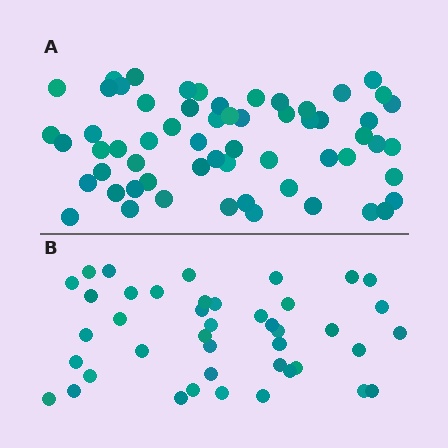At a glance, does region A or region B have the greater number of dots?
Region A (the top region) has more dots.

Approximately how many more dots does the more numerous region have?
Region A has approximately 20 more dots than region B.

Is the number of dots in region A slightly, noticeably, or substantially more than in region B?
Region A has noticeably more, but not dramatically so. The ratio is roughly 1.4 to 1.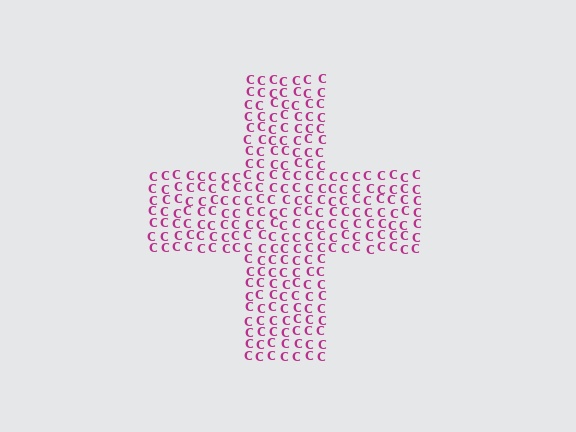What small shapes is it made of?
It is made of small letter C's.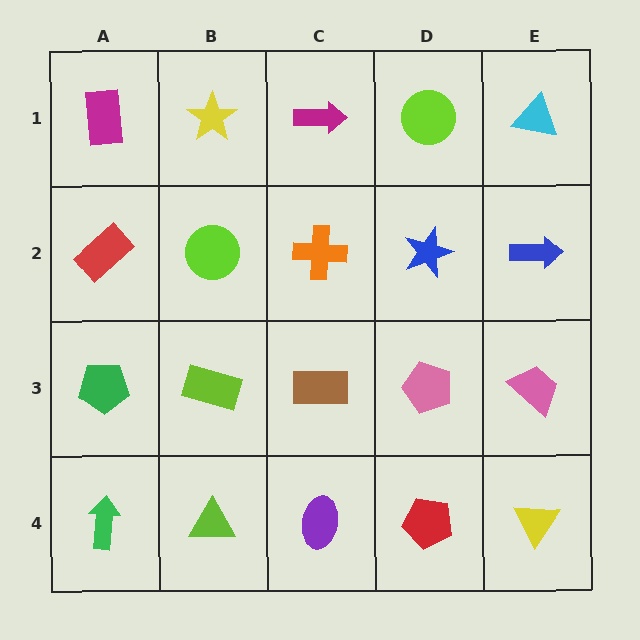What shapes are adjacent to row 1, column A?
A red rectangle (row 2, column A), a yellow star (row 1, column B).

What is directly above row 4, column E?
A pink trapezoid.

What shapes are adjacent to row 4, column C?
A brown rectangle (row 3, column C), a lime triangle (row 4, column B), a red pentagon (row 4, column D).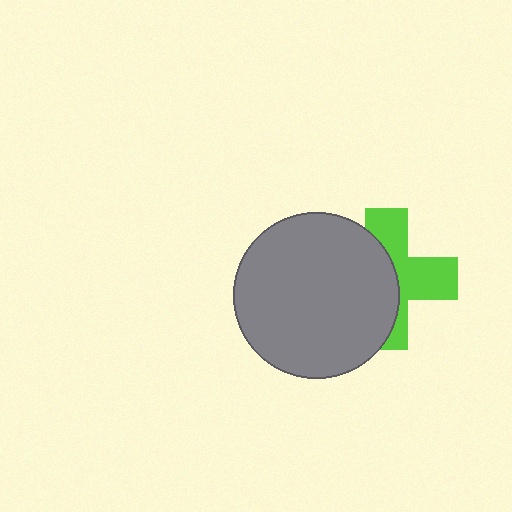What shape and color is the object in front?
The object in front is a gray circle.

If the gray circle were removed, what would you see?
You would see the complete lime cross.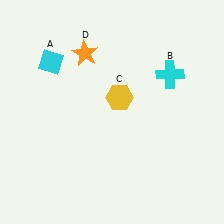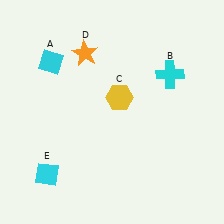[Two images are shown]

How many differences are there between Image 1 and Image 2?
There is 1 difference between the two images.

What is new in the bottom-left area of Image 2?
A cyan diamond (E) was added in the bottom-left area of Image 2.